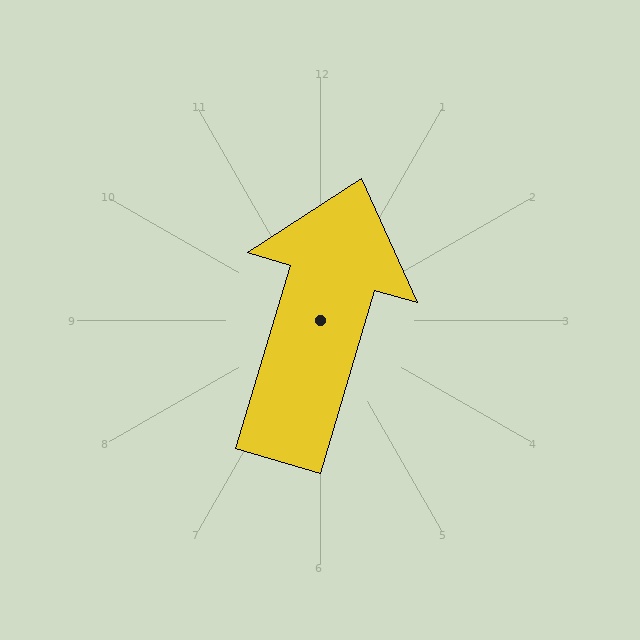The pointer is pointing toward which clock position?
Roughly 1 o'clock.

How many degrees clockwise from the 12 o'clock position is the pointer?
Approximately 17 degrees.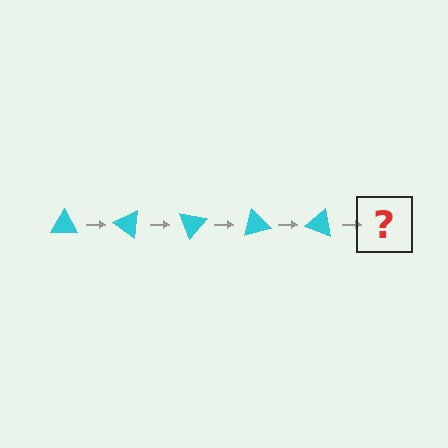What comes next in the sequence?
The next element should be a cyan triangle rotated 175 degrees.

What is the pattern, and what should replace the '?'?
The pattern is that the triangle rotates 35 degrees each step. The '?' should be a cyan triangle rotated 175 degrees.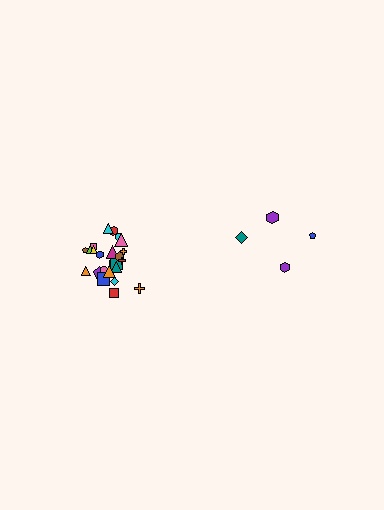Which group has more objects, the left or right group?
The left group.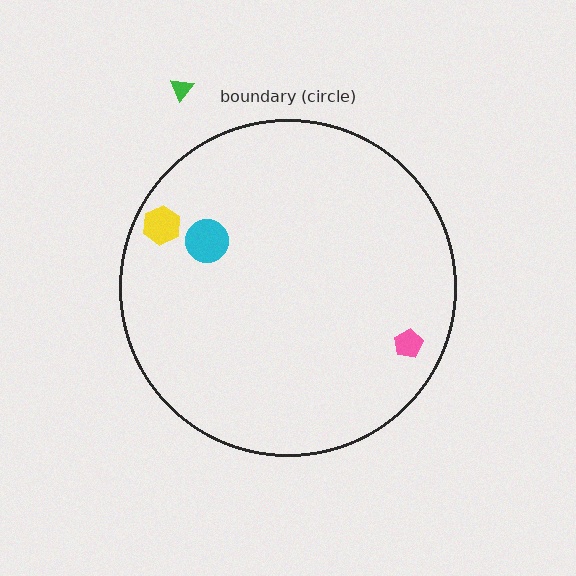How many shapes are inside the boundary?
3 inside, 1 outside.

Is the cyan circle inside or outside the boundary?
Inside.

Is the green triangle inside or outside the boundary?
Outside.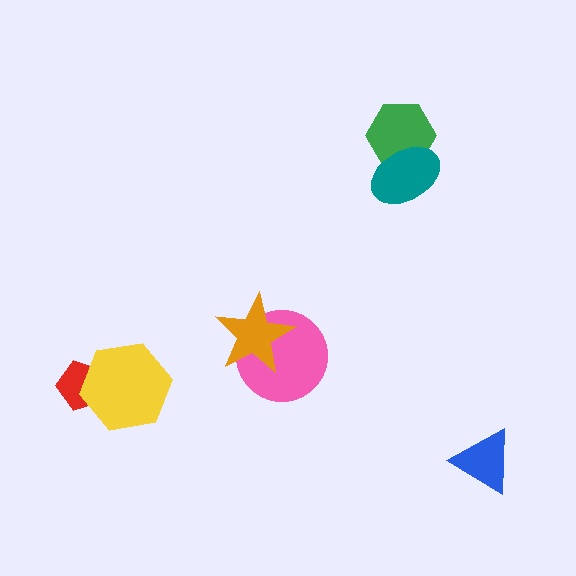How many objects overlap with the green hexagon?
1 object overlaps with the green hexagon.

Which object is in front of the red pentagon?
The yellow hexagon is in front of the red pentagon.